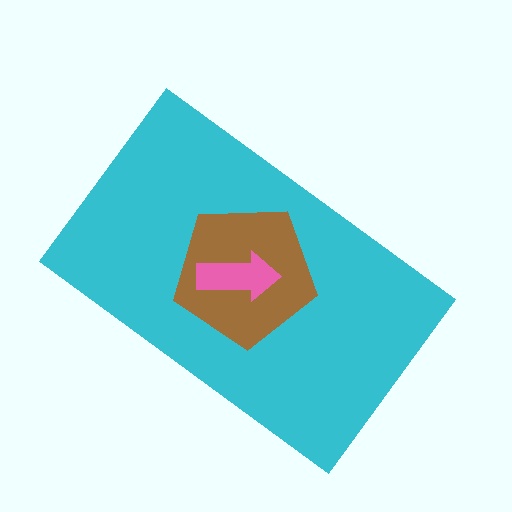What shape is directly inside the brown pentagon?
The pink arrow.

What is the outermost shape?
The cyan rectangle.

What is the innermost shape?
The pink arrow.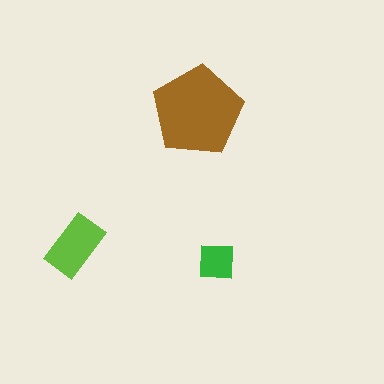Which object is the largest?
The brown pentagon.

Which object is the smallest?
The green square.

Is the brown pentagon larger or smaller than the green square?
Larger.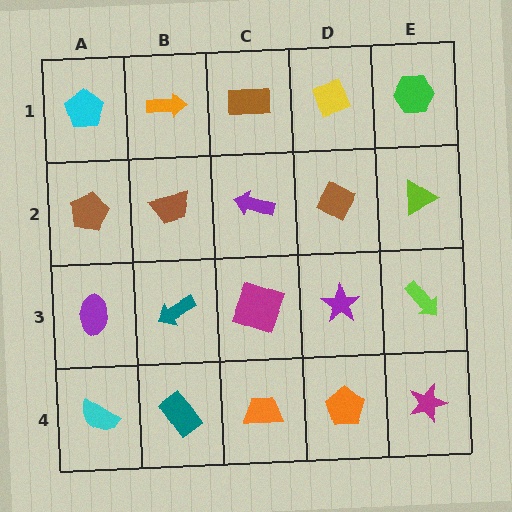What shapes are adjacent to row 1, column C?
A purple arrow (row 2, column C), an orange arrow (row 1, column B), a yellow diamond (row 1, column D).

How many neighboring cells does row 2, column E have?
3.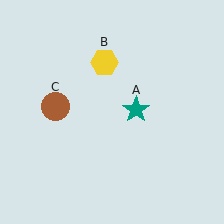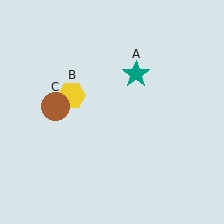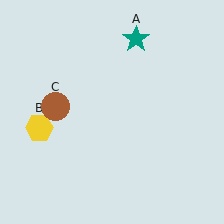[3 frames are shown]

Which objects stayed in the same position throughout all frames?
Brown circle (object C) remained stationary.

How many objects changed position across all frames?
2 objects changed position: teal star (object A), yellow hexagon (object B).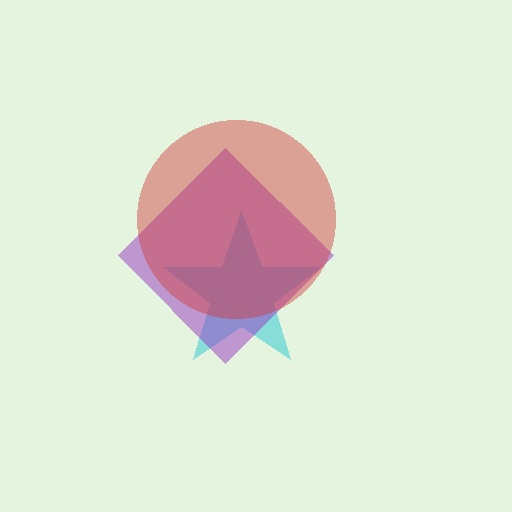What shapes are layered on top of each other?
The layered shapes are: a cyan star, a purple diamond, a red circle.